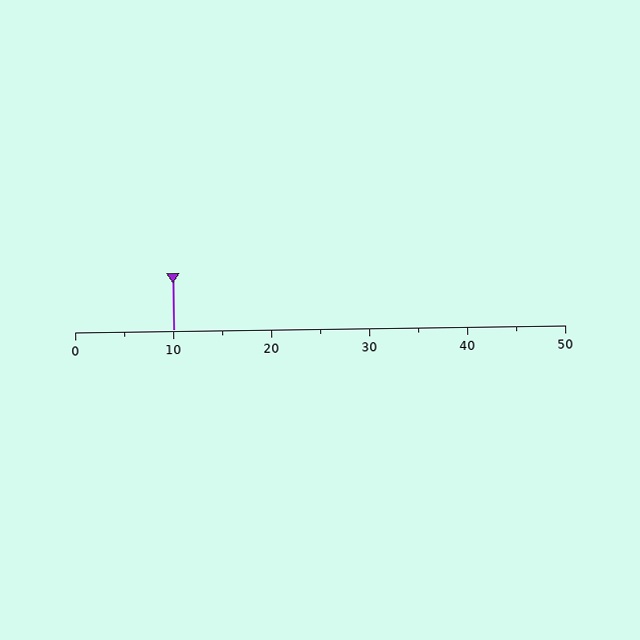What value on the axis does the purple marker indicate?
The marker indicates approximately 10.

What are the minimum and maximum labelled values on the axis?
The axis runs from 0 to 50.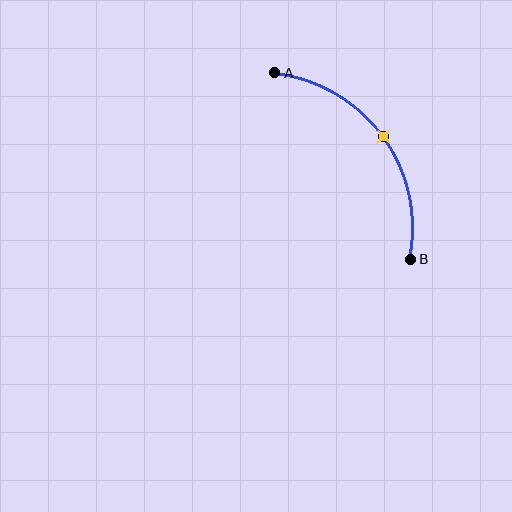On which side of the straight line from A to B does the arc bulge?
The arc bulges above and to the right of the straight line connecting A and B.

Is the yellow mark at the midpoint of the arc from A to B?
Yes. The yellow mark lies on the arc at equal arc-length from both A and B — it is the arc midpoint.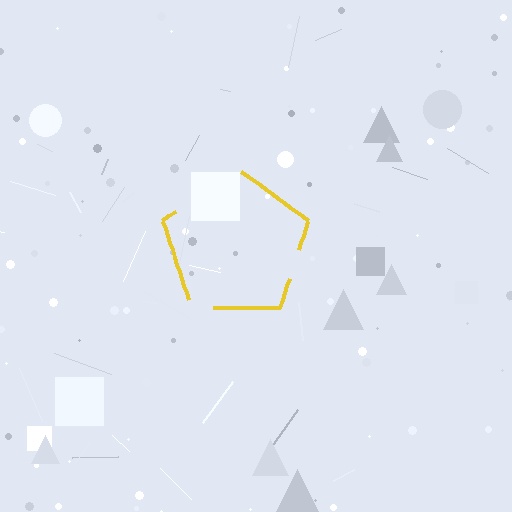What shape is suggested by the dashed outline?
The dashed outline suggests a pentagon.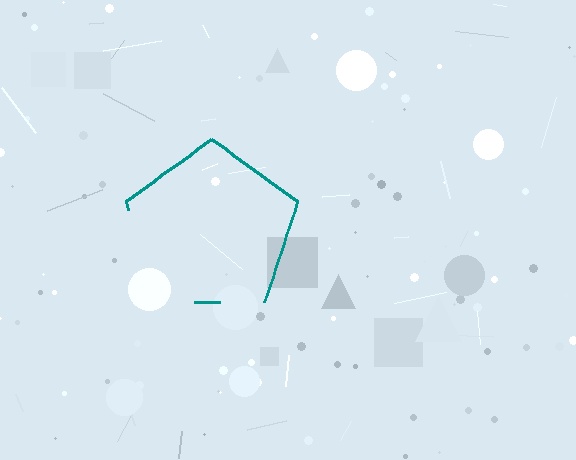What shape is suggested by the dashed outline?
The dashed outline suggests a pentagon.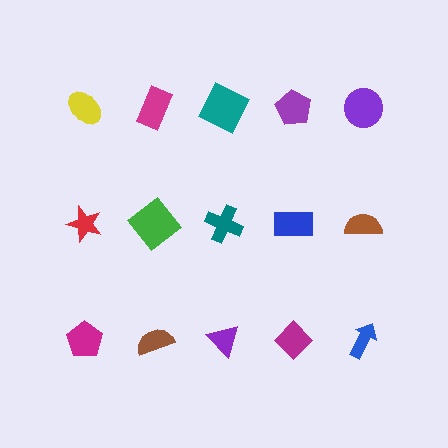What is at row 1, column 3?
A teal square.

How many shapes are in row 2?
5 shapes.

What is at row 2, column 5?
A brown semicircle.